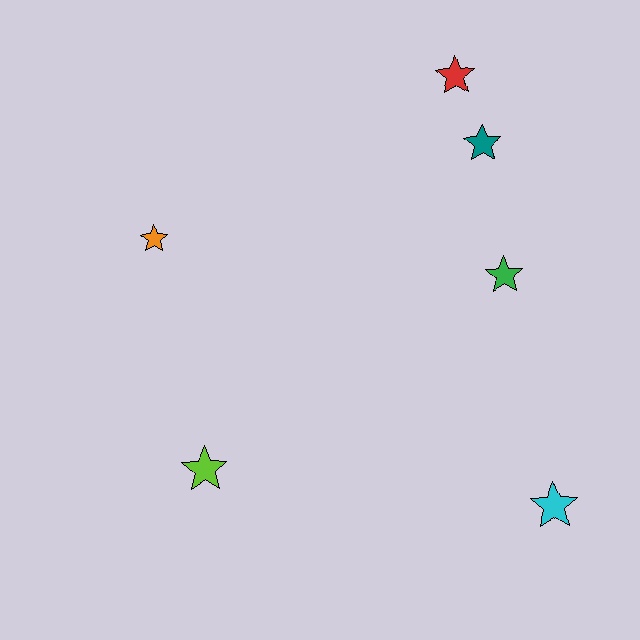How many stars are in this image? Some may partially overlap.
There are 6 stars.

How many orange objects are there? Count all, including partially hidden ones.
There is 1 orange object.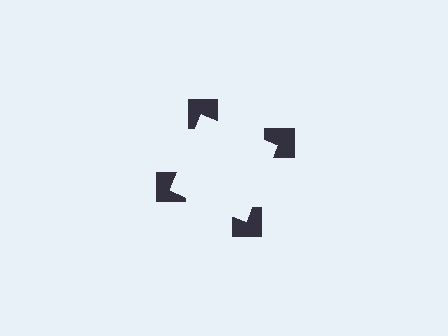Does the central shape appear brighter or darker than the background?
It typically appears slightly brighter than the background, even though no actual brightness change is drawn.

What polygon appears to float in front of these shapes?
An illusory square — its edges are inferred from the aligned wedge cuts in the notched squares, not physically drawn.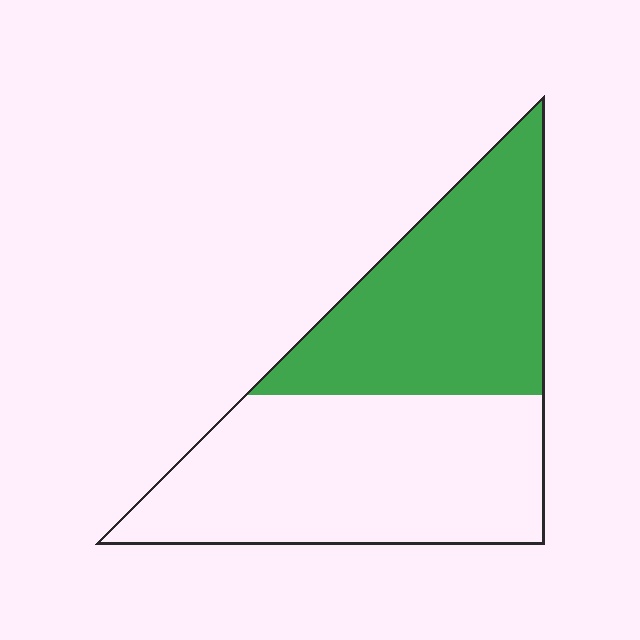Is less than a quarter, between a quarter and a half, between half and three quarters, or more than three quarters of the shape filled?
Between a quarter and a half.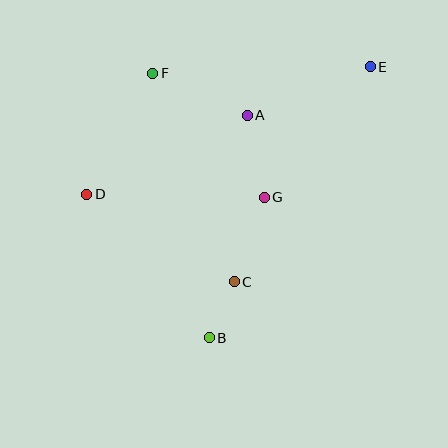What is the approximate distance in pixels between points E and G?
The distance between E and G is approximately 168 pixels.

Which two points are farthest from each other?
Points B and E are farthest from each other.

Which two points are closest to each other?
Points B and C are closest to each other.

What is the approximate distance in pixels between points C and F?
The distance between C and F is approximately 224 pixels.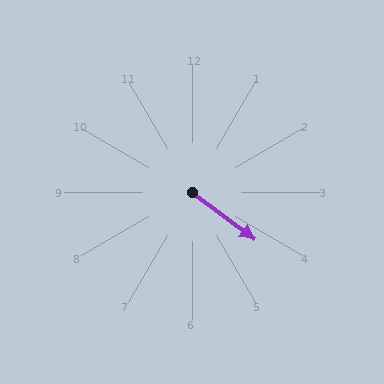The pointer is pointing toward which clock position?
Roughly 4 o'clock.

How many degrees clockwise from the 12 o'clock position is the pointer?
Approximately 127 degrees.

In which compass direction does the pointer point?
Southeast.